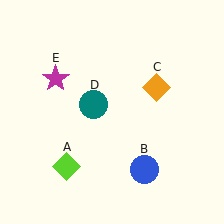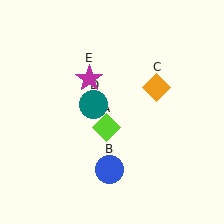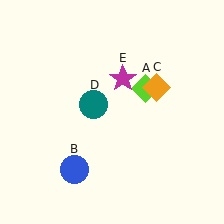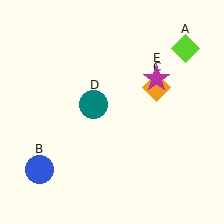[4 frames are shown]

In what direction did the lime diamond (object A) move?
The lime diamond (object A) moved up and to the right.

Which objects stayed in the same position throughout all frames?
Orange diamond (object C) and teal circle (object D) remained stationary.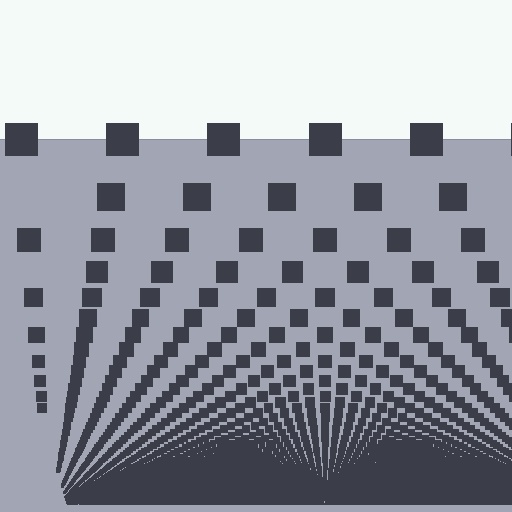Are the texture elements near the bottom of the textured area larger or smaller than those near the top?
Smaller. The gradient is inverted — elements near the bottom are smaller and denser.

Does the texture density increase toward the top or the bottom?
Density increases toward the bottom.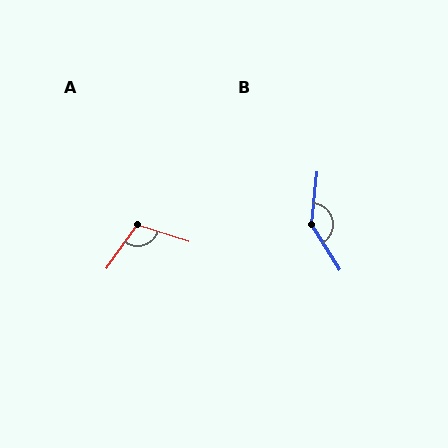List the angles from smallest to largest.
A (108°), B (142°).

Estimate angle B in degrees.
Approximately 142 degrees.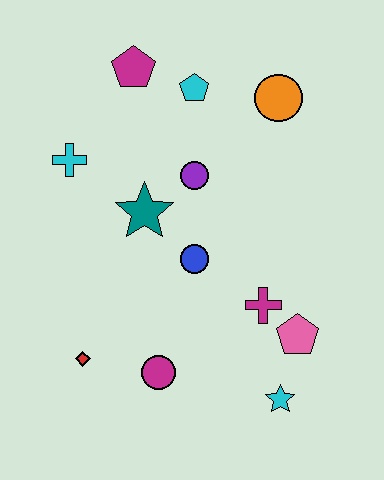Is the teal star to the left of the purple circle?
Yes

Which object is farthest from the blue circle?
The magenta pentagon is farthest from the blue circle.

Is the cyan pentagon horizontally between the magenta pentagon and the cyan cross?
No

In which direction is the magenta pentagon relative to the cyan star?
The magenta pentagon is above the cyan star.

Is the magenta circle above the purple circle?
No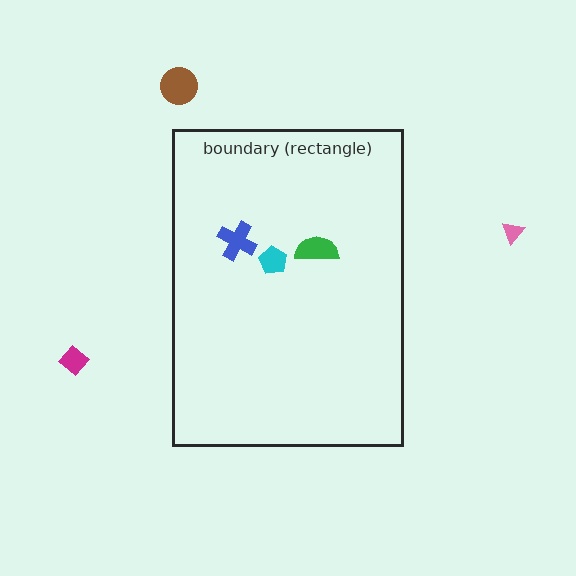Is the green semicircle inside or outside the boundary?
Inside.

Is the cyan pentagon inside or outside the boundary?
Inside.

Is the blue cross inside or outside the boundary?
Inside.